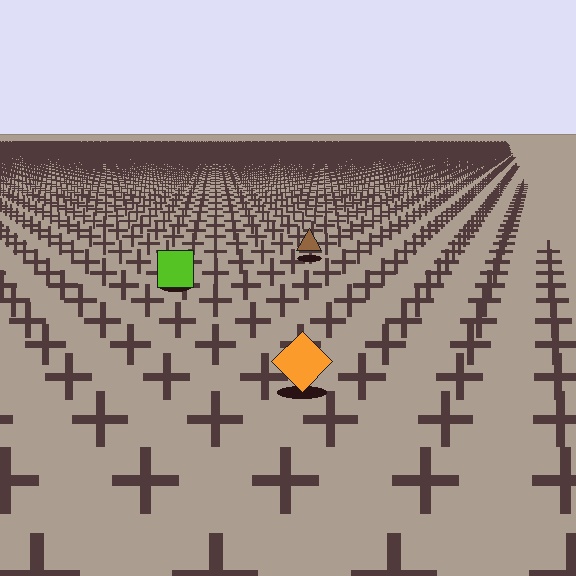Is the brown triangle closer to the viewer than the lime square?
No. The lime square is closer — you can tell from the texture gradient: the ground texture is coarser near it.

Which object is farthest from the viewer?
The brown triangle is farthest from the viewer. It appears smaller and the ground texture around it is denser.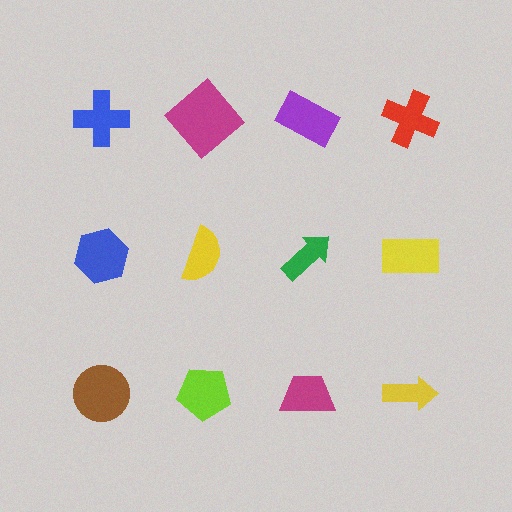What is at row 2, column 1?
A blue hexagon.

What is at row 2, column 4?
A yellow rectangle.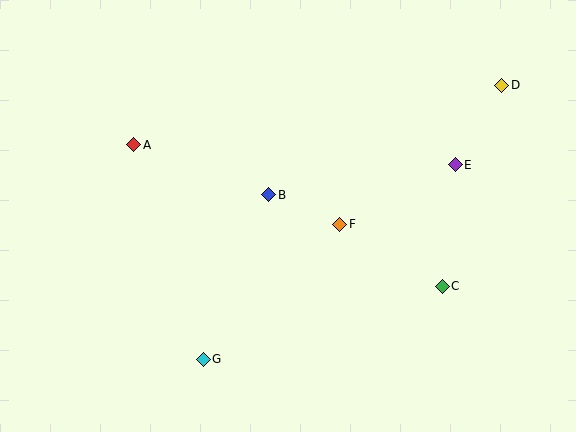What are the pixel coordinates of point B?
Point B is at (269, 195).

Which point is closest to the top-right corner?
Point D is closest to the top-right corner.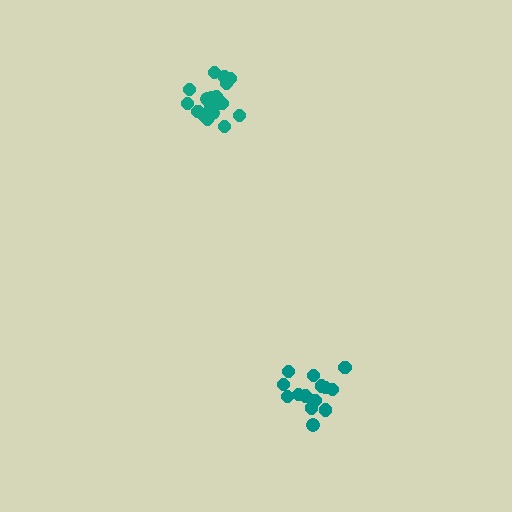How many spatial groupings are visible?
There are 2 spatial groupings.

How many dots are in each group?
Group 1: 18 dots, Group 2: 14 dots (32 total).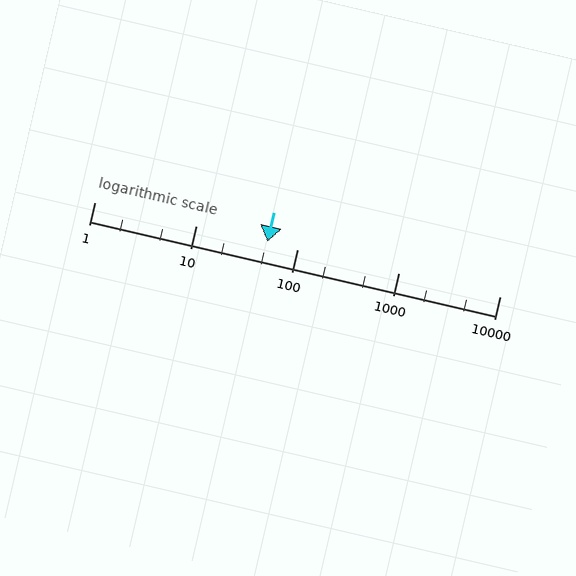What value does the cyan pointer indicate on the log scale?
The pointer indicates approximately 51.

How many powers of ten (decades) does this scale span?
The scale spans 4 decades, from 1 to 10000.